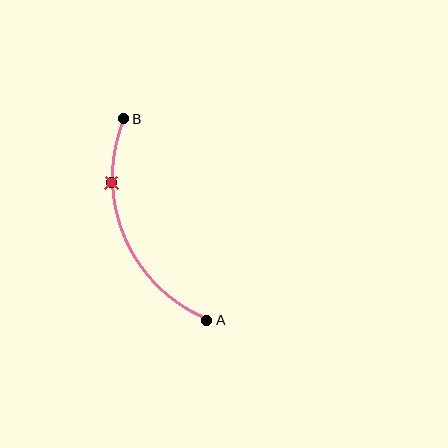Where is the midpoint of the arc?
The arc midpoint is the point on the curve farthest from the straight line joining A and B. It sits to the left of that line.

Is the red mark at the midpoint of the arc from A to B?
No. The red mark lies on the arc but is closer to endpoint B. The arc midpoint would be at the point on the curve equidistant along the arc from both A and B.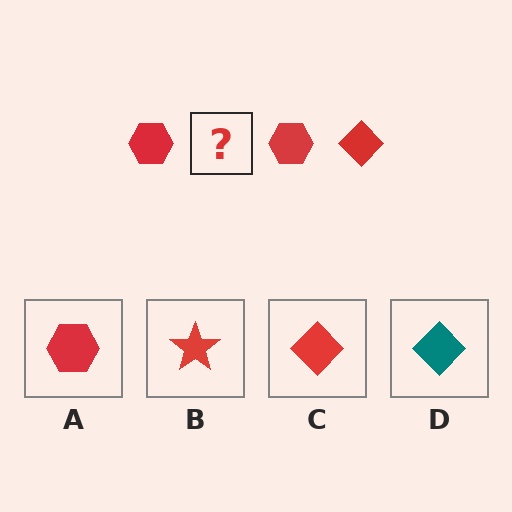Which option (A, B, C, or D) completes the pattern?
C.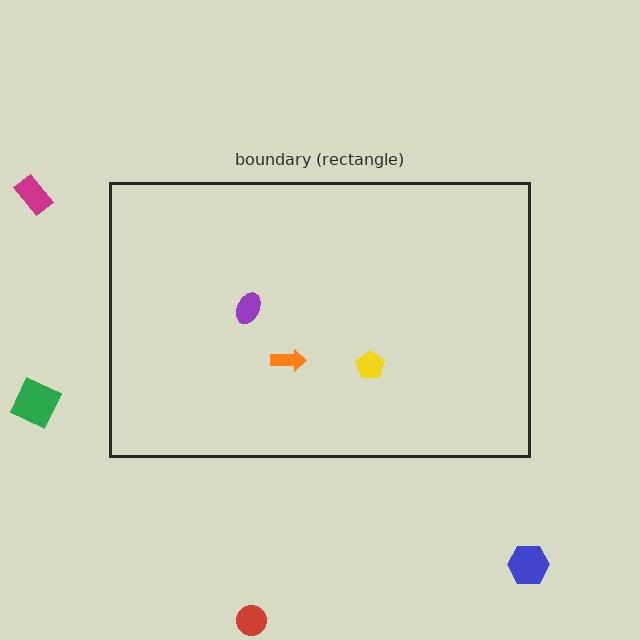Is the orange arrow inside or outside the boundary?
Inside.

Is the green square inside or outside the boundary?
Outside.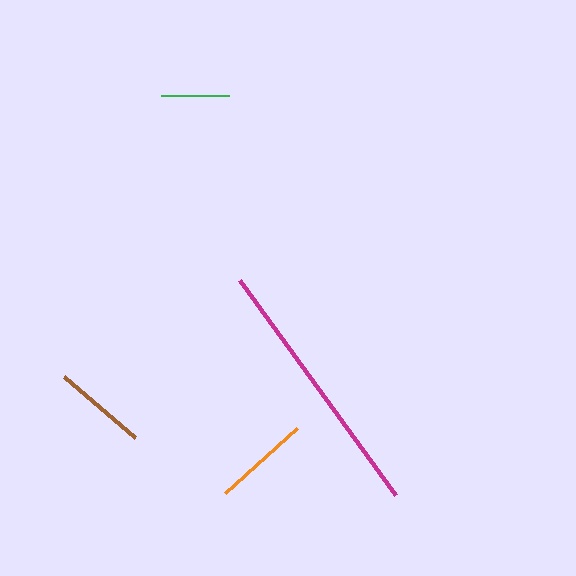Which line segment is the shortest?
The green line is the shortest at approximately 67 pixels.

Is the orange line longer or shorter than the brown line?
The orange line is longer than the brown line.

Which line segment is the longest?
The magenta line is the longest at approximately 266 pixels.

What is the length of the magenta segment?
The magenta segment is approximately 266 pixels long.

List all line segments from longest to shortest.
From longest to shortest: magenta, orange, brown, green.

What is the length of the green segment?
The green segment is approximately 67 pixels long.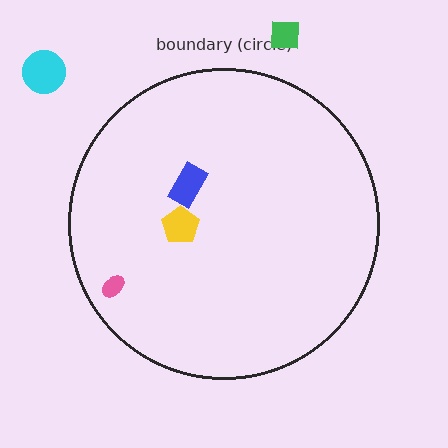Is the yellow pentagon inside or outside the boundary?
Inside.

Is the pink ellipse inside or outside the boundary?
Inside.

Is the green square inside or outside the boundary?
Outside.